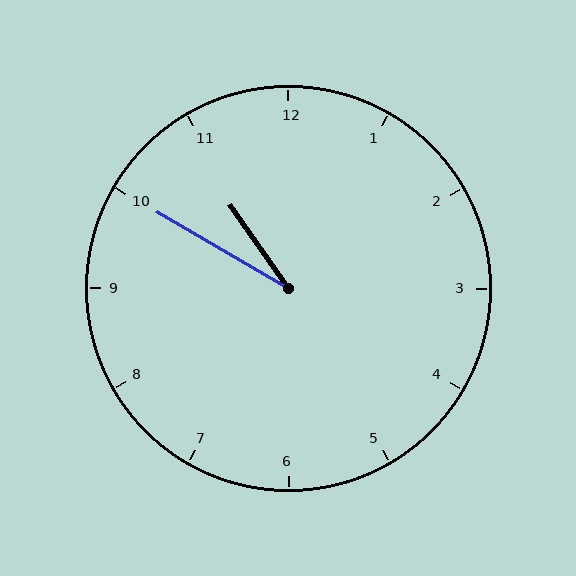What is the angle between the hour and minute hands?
Approximately 25 degrees.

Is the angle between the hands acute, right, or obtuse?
It is acute.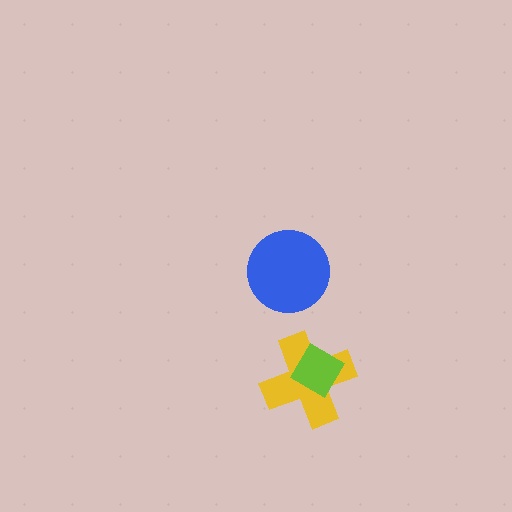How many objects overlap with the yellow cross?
1 object overlaps with the yellow cross.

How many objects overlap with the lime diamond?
1 object overlaps with the lime diamond.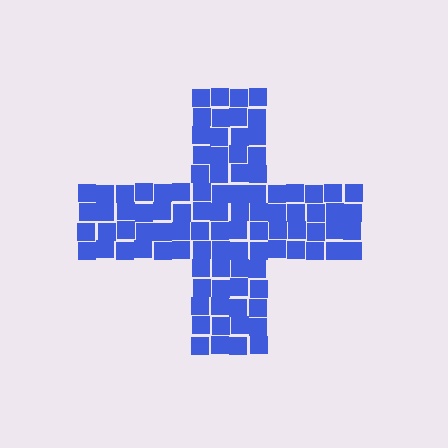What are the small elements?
The small elements are squares.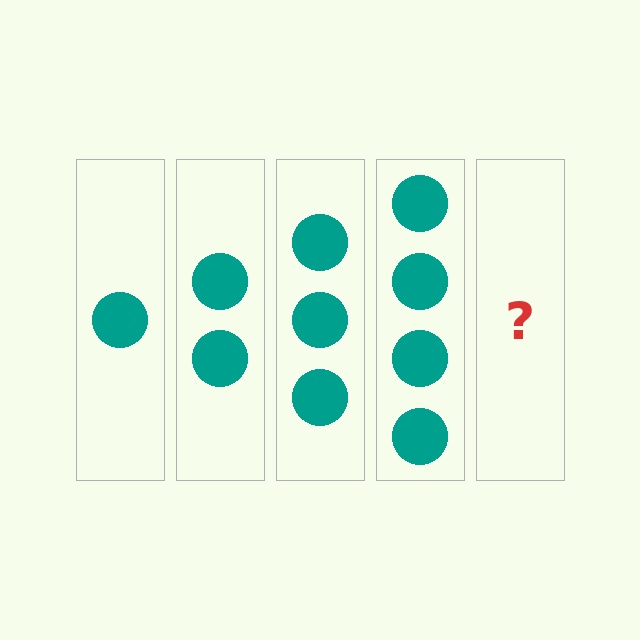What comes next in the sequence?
The next element should be 5 circles.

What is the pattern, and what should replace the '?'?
The pattern is that each step adds one more circle. The '?' should be 5 circles.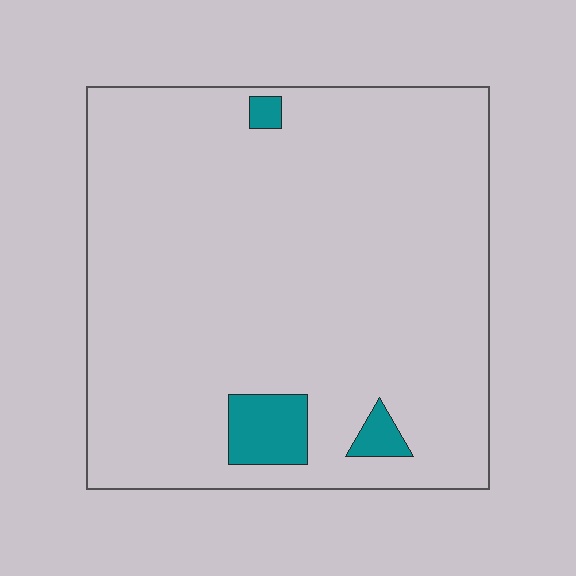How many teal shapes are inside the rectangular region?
3.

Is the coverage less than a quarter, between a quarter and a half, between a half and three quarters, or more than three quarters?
Less than a quarter.